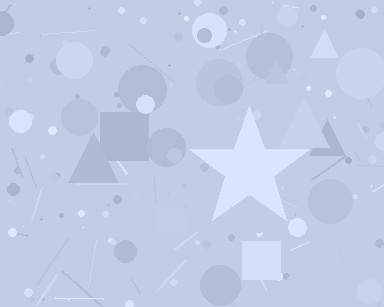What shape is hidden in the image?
A star is hidden in the image.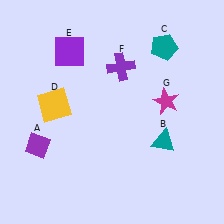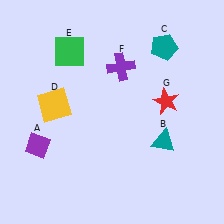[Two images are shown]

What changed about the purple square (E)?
In Image 1, E is purple. In Image 2, it changed to green.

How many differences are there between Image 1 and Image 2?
There are 2 differences between the two images.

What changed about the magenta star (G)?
In Image 1, G is magenta. In Image 2, it changed to red.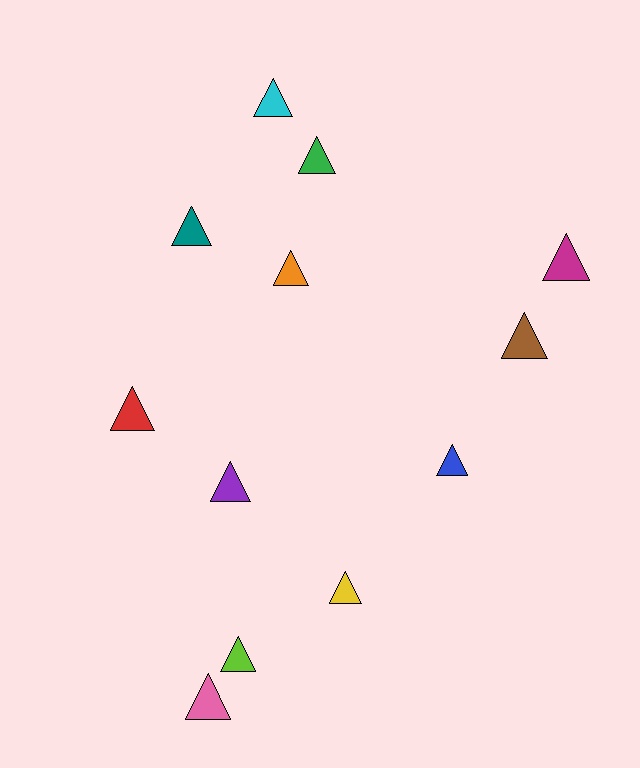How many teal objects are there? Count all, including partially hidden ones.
There is 1 teal object.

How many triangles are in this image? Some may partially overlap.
There are 12 triangles.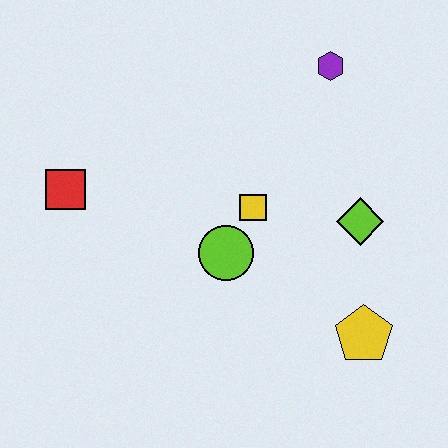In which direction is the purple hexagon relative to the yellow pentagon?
The purple hexagon is above the yellow pentagon.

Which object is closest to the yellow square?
The lime circle is closest to the yellow square.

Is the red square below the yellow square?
No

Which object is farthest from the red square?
The yellow pentagon is farthest from the red square.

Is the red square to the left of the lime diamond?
Yes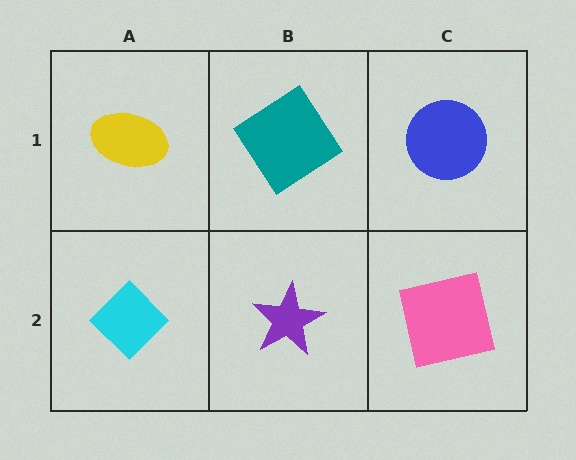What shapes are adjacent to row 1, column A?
A cyan diamond (row 2, column A), a teal diamond (row 1, column B).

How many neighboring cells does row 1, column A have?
2.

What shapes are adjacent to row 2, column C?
A blue circle (row 1, column C), a purple star (row 2, column B).